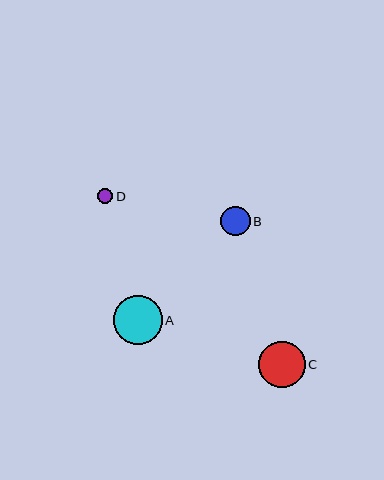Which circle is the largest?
Circle A is the largest with a size of approximately 49 pixels.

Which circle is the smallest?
Circle D is the smallest with a size of approximately 15 pixels.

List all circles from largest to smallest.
From largest to smallest: A, C, B, D.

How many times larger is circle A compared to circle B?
Circle A is approximately 1.7 times the size of circle B.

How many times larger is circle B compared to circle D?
Circle B is approximately 1.9 times the size of circle D.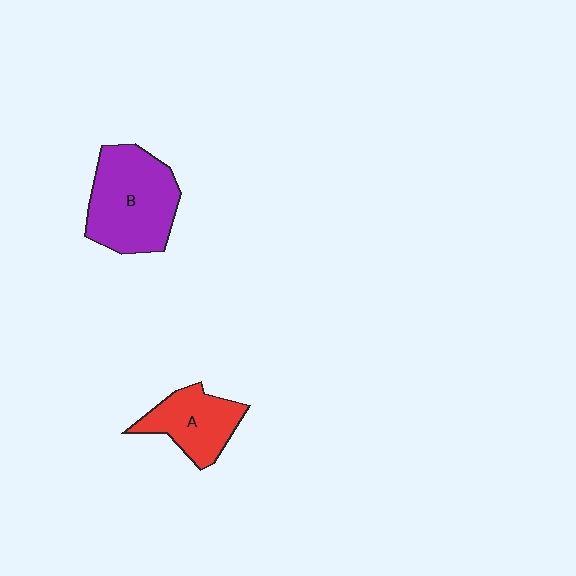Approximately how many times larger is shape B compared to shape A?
Approximately 1.6 times.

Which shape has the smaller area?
Shape A (red).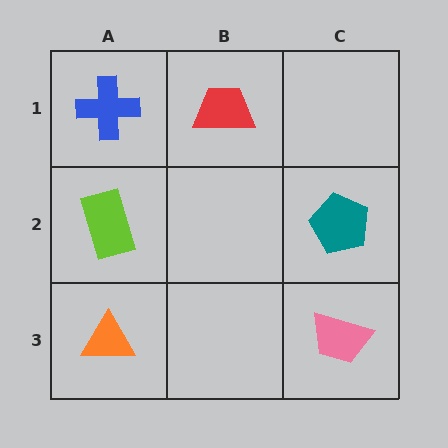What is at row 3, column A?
An orange triangle.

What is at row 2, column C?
A teal pentagon.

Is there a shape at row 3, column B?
No, that cell is empty.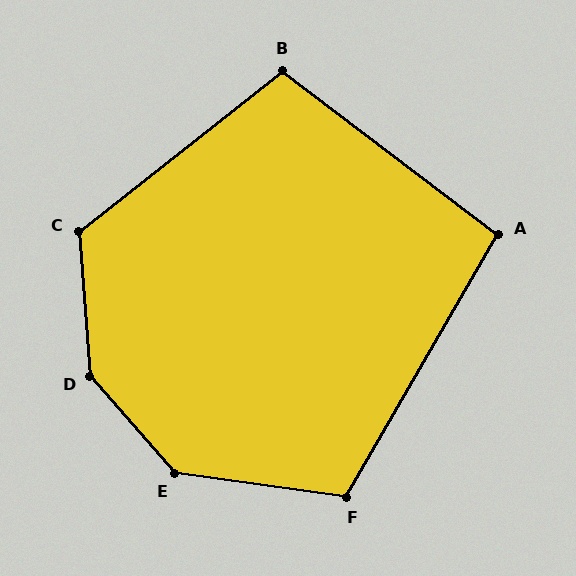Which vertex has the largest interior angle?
D, at approximately 143 degrees.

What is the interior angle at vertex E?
Approximately 139 degrees (obtuse).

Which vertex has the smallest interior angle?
A, at approximately 97 degrees.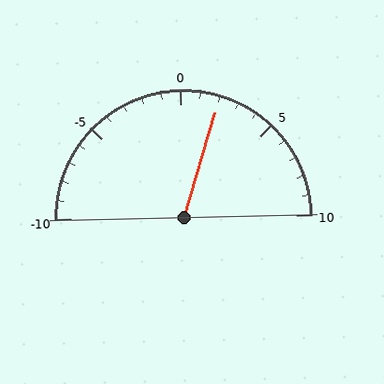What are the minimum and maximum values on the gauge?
The gauge ranges from -10 to 10.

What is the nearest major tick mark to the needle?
The nearest major tick mark is 0.